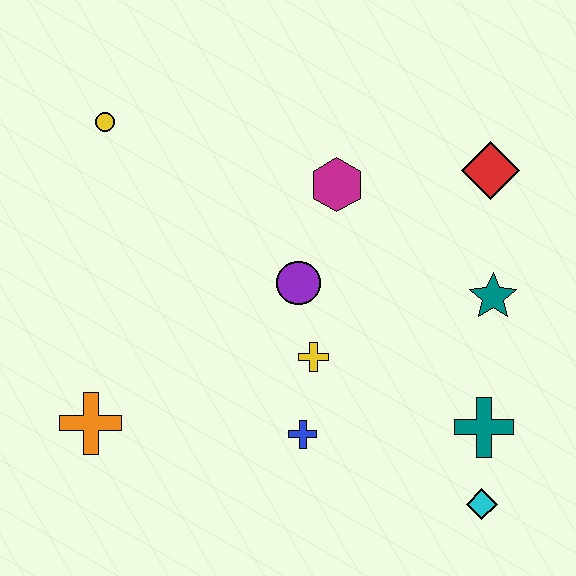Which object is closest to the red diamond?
The teal star is closest to the red diamond.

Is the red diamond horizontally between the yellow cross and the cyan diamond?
No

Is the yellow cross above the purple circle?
No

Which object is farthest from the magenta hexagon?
The cyan diamond is farthest from the magenta hexagon.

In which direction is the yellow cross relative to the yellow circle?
The yellow cross is below the yellow circle.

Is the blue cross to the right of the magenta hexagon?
No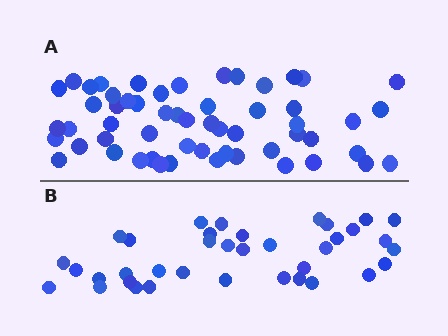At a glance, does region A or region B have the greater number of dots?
Region A (the top region) has more dots.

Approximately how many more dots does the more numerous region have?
Region A has approximately 20 more dots than region B.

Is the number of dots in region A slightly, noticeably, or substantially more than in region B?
Region A has substantially more. The ratio is roughly 1.5 to 1.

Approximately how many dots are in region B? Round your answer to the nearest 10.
About 40 dots. (The exact count is 37, which rounds to 40.)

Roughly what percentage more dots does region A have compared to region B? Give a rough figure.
About 50% more.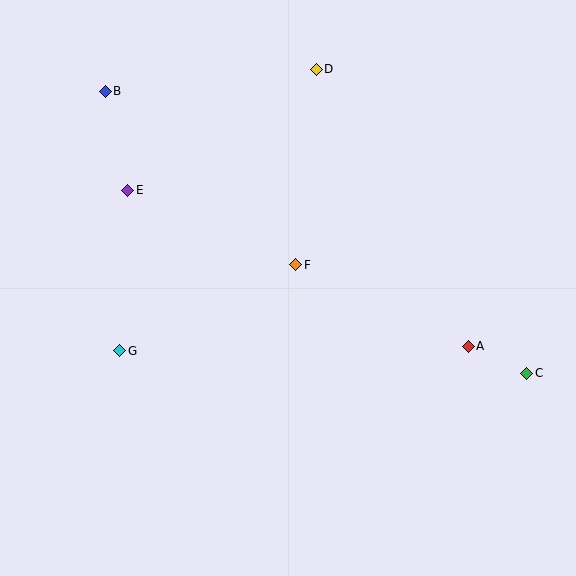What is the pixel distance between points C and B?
The distance between C and B is 507 pixels.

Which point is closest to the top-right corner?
Point D is closest to the top-right corner.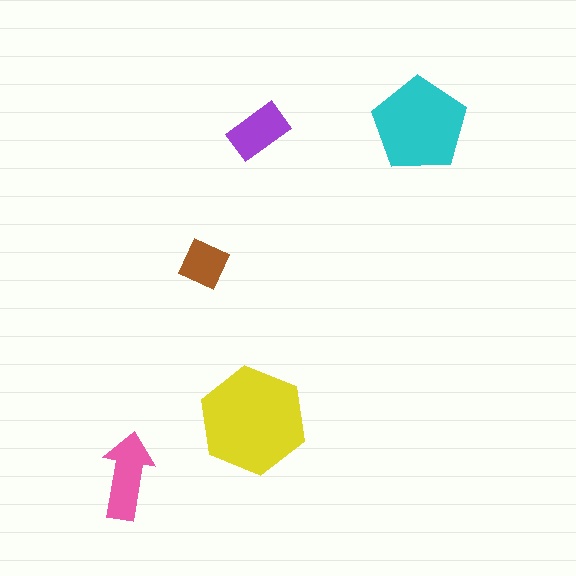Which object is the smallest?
The brown diamond.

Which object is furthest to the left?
The pink arrow is leftmost.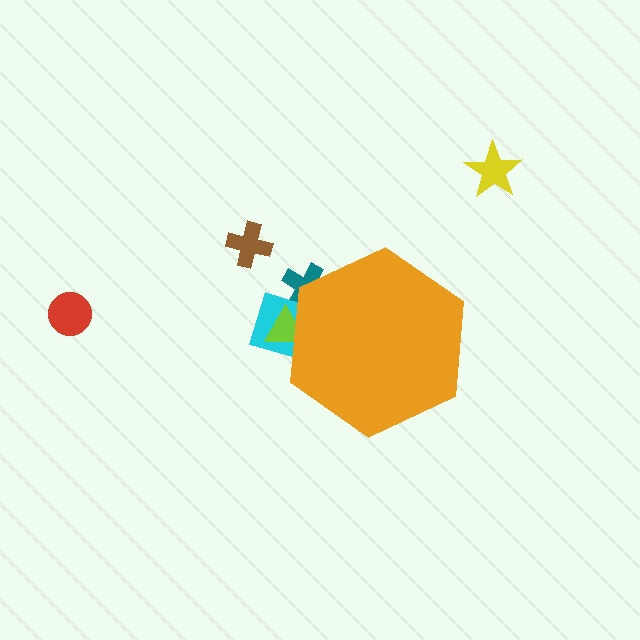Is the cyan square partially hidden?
Yes, the cyan square is partially hidden behind the orange hexagon.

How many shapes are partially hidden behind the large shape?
3 shapes are partially hidden.